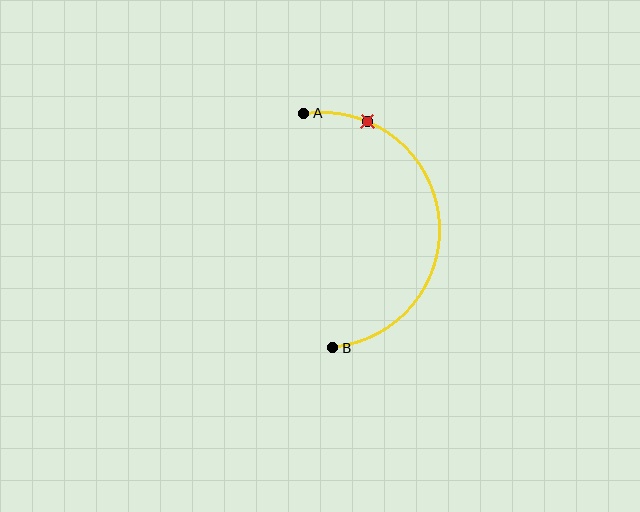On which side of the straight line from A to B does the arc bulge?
The arc bulges to the right of the straight line connecting A and B.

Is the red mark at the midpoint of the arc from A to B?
No. The red mark lies on the arc but is closer to endpoint A. The arc midpoint would be at the point on the curve equidistant along the arc from both A and B.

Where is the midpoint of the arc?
The arc midpoint is the point on the curve farthest from the straight line joining A and B. It sits to the right of that line.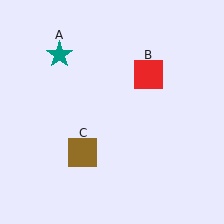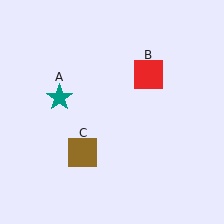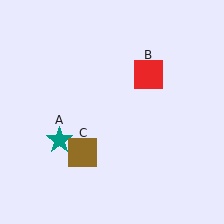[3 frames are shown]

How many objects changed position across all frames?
1 object changed position: teal star (object A).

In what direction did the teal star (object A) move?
The teal star (object A) moved down.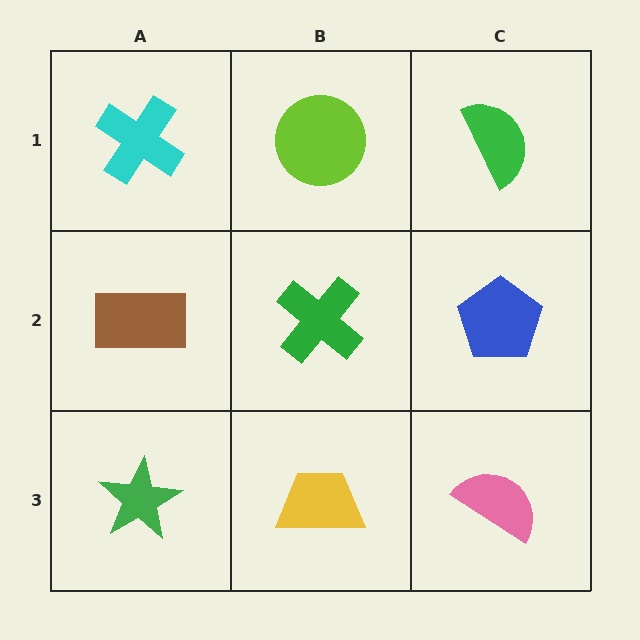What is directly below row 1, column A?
A brown rectangle.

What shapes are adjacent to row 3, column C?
A blue pentagon (row 2, column C), a yellow trapezoid (row 3, column B).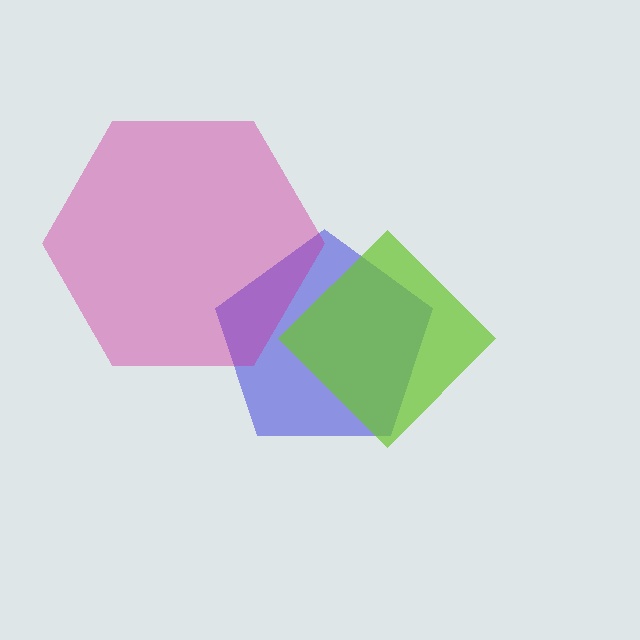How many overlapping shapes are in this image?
There are 3 overlapping shapes in the image.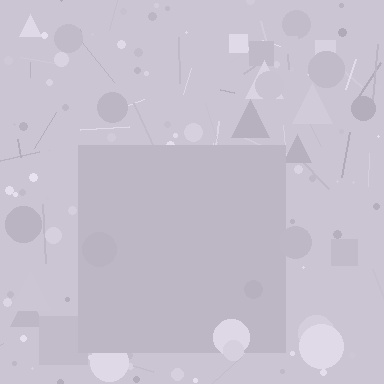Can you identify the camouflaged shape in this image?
The camouflaged shape is a square.